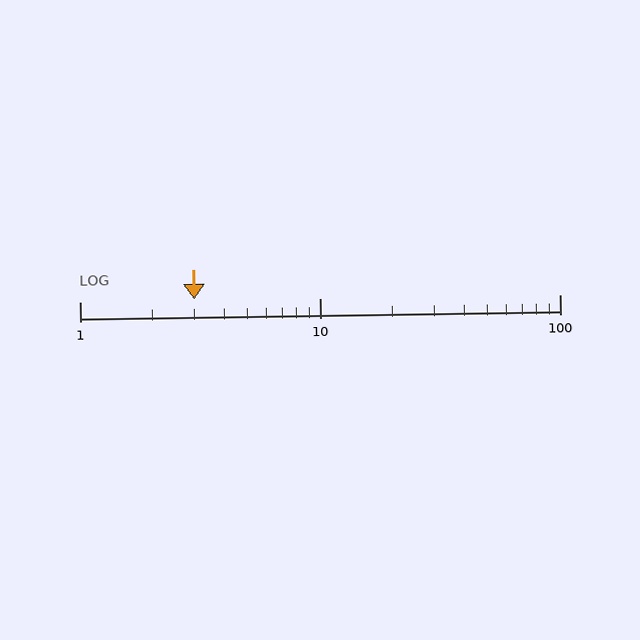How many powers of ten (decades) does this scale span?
The scale spans 2 decades, from 1 to 100.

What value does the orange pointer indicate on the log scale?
The pointer indicates approximately 3.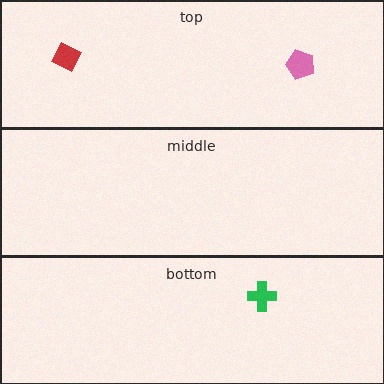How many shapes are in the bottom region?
1.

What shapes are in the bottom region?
The green cross.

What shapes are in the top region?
The pink pentagon, the red diamond.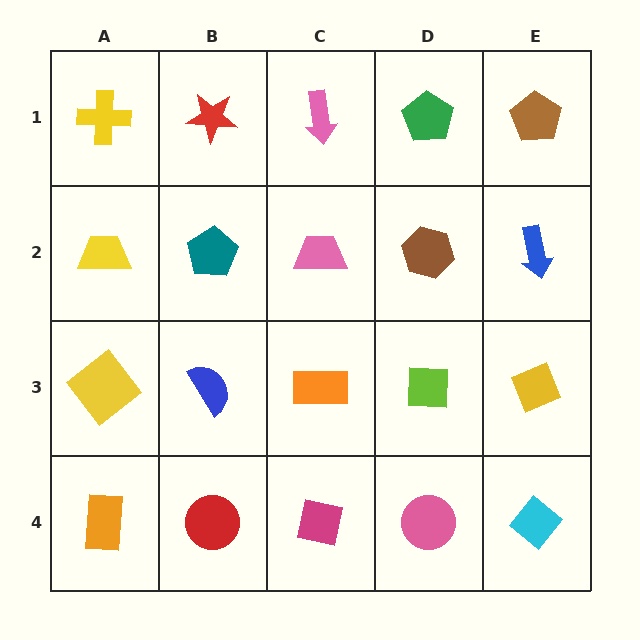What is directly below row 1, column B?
A teal pentagon.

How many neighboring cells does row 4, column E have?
2.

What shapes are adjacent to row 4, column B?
A blue semicircle (row 3, column B), an orange rectangle (row 4, column A), a magenta square (row 4, column C).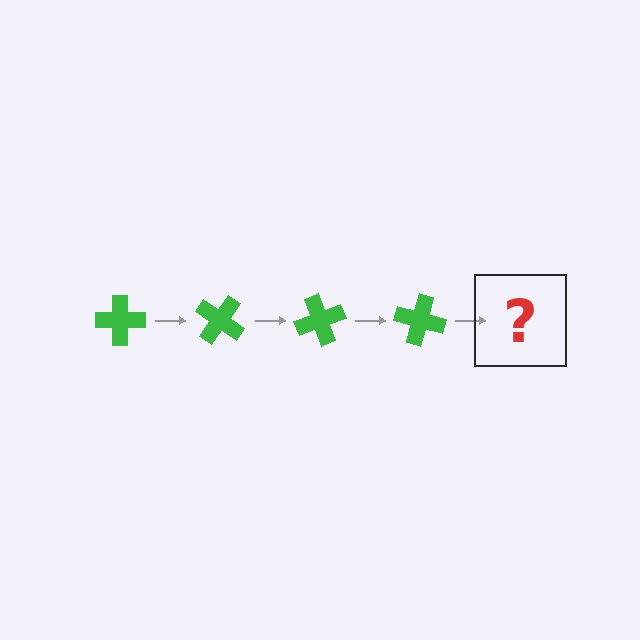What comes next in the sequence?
The next element should be a green cross rotated 140 degrees.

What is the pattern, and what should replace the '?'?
The pattern is that the cross rotates 35 degrees each step. The '?' should be a green cross rotated 140 degrees.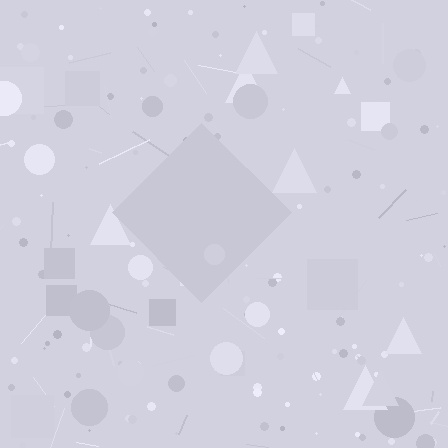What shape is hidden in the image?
A diamond is hidden in the image.